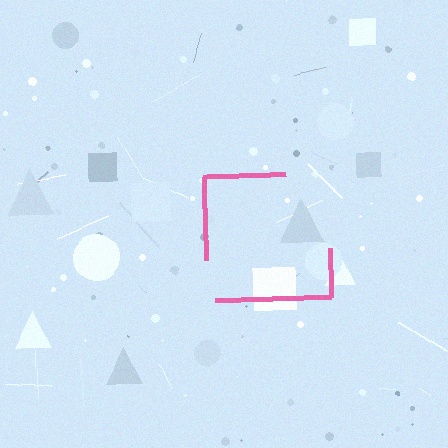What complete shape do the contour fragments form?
The contour fragments form a square.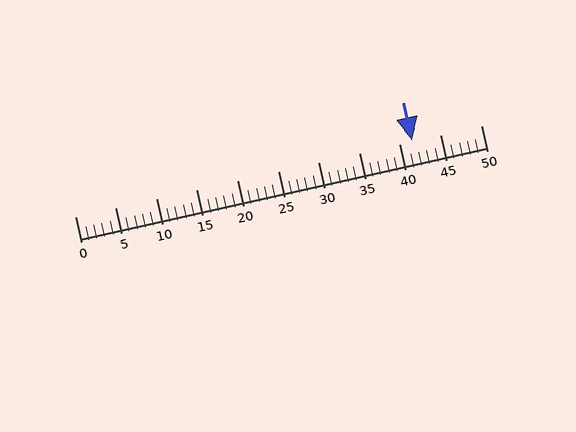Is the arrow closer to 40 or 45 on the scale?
The arrow is closer to 40.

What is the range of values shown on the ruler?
The ruler shows values from 0 to 50.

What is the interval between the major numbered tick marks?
The major tick marks are spaced 5 units apart.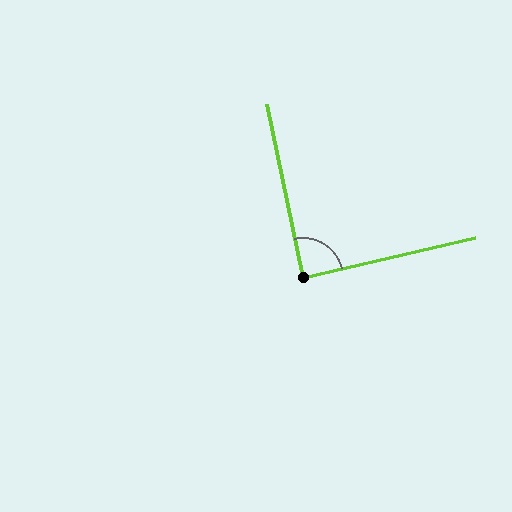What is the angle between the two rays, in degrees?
Approximately 89 degrees.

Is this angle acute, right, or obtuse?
It is approximately a right angle.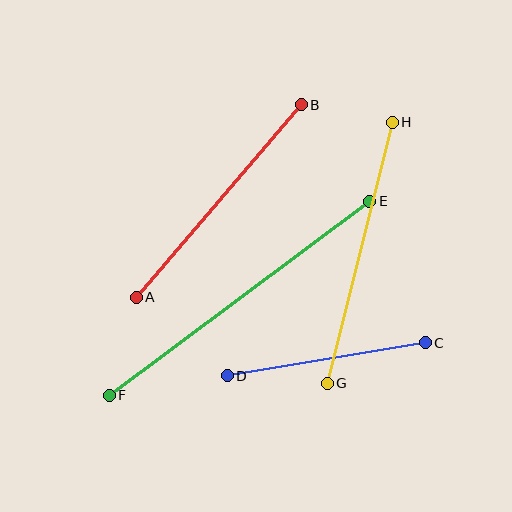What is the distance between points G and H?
The distance is approximately 269 pixels.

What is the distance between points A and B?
The distance is approximately 254 pixels.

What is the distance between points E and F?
The distance is approximately 325 pixels.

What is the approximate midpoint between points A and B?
The midpoint is at approximately (219, 201) pixels.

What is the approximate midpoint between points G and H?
The midpoint is at approximately (360, 253) pixels.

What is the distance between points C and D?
The distance is approximately 201 pixels.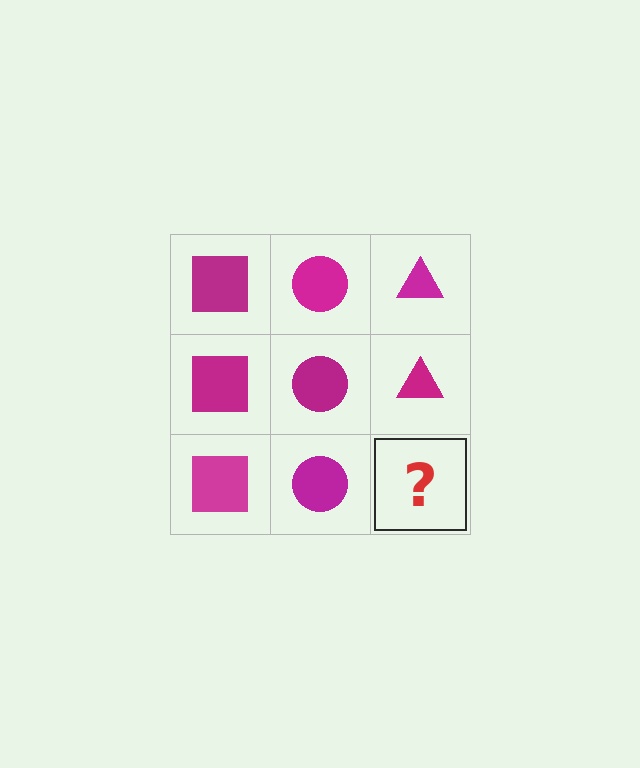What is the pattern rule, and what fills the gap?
The rule is that each column has a consistent shape. The gap should be filled with a magenta triangle.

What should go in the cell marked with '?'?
The missing cell should contain a magenta triangle.